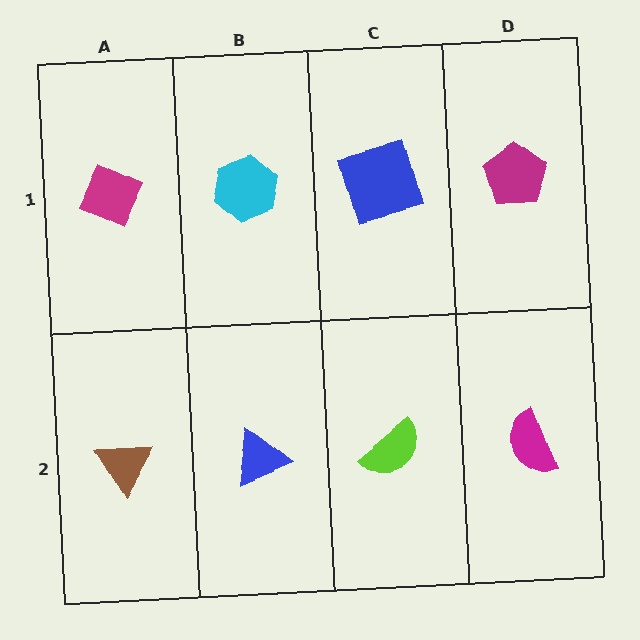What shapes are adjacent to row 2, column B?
A cyan hexagon (row 1, column B), a brown triangle (row 2, column A), a lime semicircle (row 2, column C).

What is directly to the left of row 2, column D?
A lime semicircle.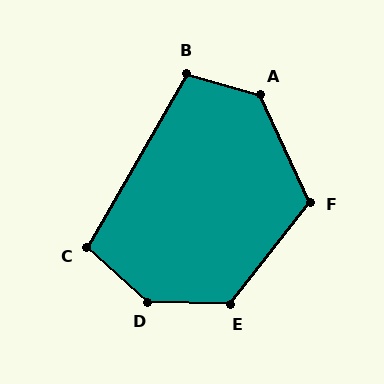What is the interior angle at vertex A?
Approximately 131 degrees (obtuse).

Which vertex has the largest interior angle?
D, at approximately 139 degrees.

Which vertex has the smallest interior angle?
C, at approximately 102 degrees.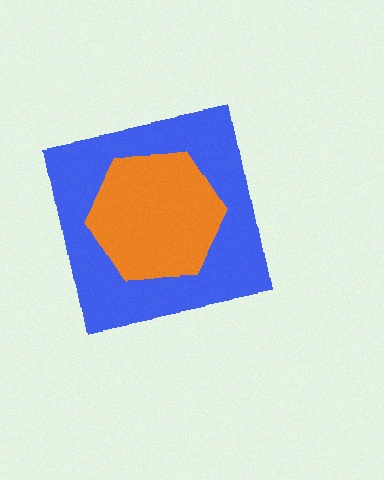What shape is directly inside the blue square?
The orange hexagon.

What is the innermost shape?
The orange hexagon.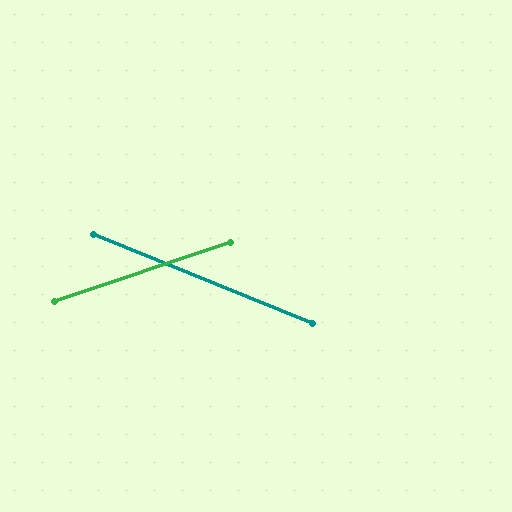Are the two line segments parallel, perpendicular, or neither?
Neither parallel nor perpendicular — they differ by about 41°.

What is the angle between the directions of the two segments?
Approximately 41 degrees.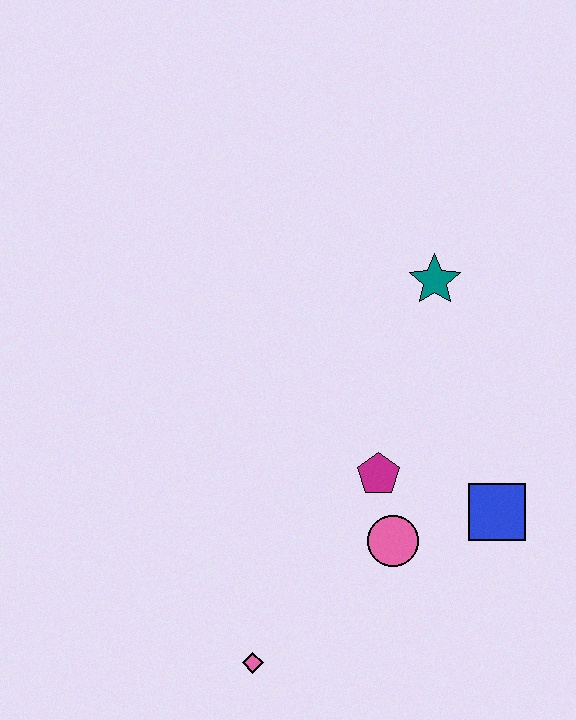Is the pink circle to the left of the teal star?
Yes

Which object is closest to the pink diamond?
The pink circle is closest to the pink diamond.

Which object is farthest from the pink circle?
The teal star is farthest from the pink circle.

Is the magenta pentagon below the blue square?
No